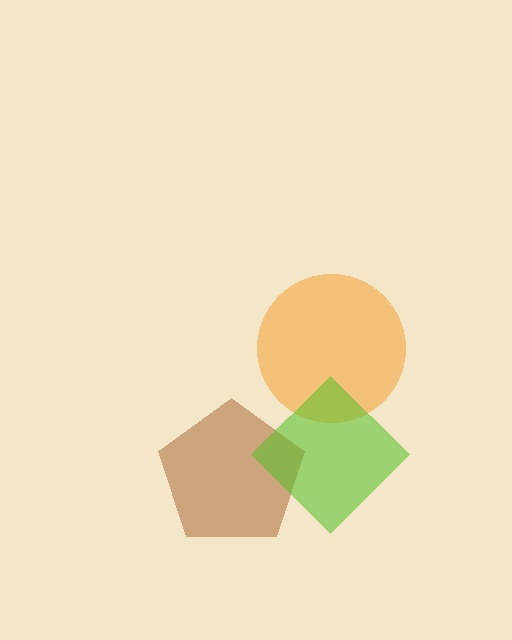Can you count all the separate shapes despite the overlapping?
Yes, there are 3 separate shapes.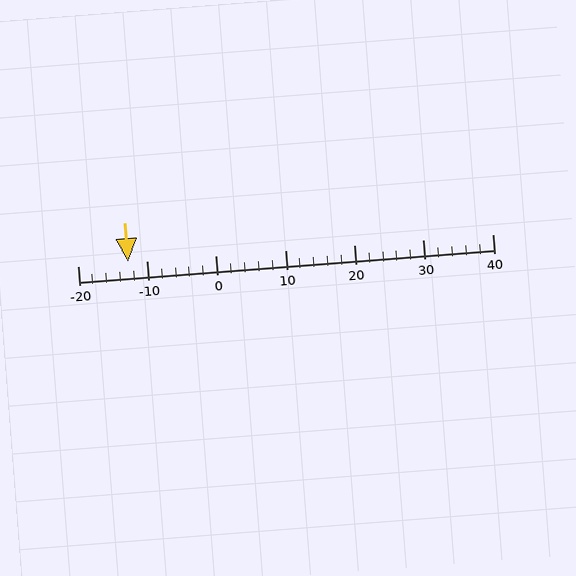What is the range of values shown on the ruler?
The ruler shows values from -20 to 40.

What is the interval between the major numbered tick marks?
The major tick marks are spaced 10 units apart.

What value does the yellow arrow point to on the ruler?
The yellow arrow points to approximately -13.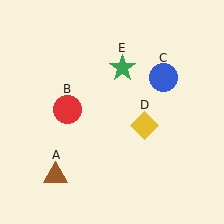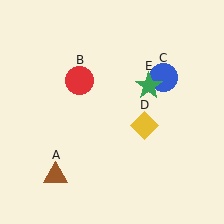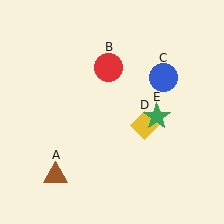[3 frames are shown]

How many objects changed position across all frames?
2 objects changed position: red circle (object B), green star (object E).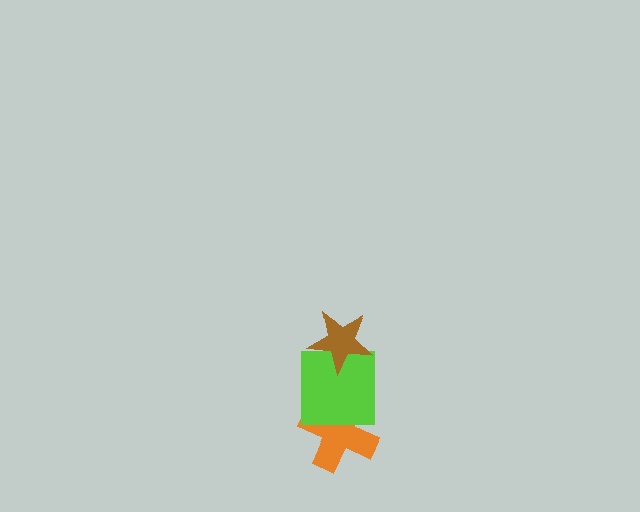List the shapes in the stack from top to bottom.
From top to bottom: the brown star, the lime square, the orange cross.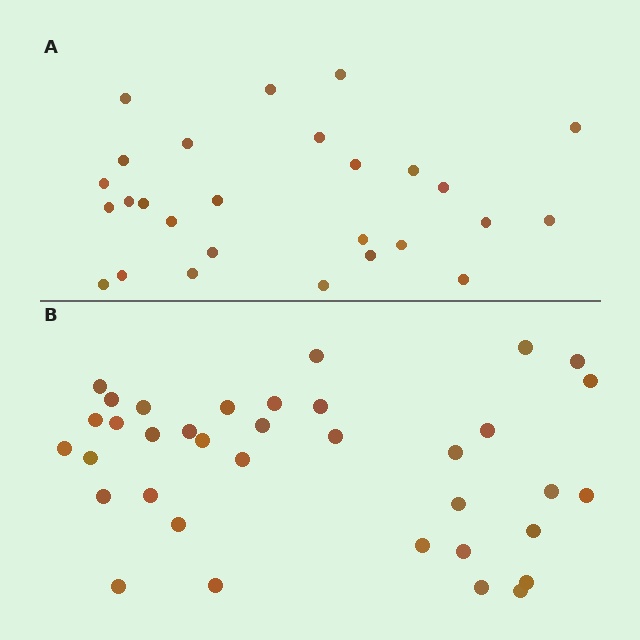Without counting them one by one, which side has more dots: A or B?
Region B (the bottom region) has more dots.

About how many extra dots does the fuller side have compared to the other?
Region B has roughly 8 or so more dots than region A.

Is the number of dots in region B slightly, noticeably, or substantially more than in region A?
Region B has noticeably more, but not dramatically so. The ratio is roughly 1.3 to 1.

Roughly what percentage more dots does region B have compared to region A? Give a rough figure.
About 35% more.